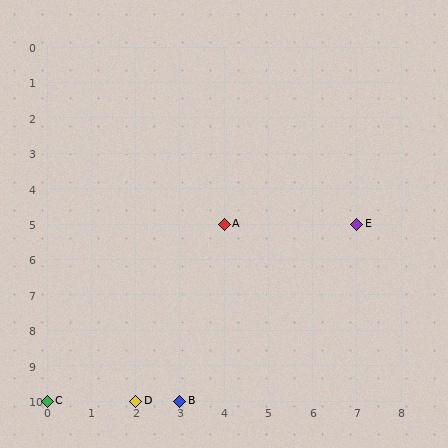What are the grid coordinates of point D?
Point D is at grid coordinates (2, 10).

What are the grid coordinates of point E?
Point E is at grid coordinates (7, 5).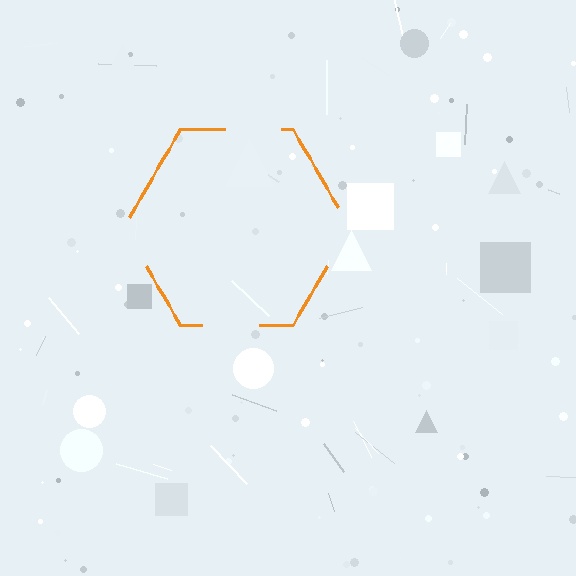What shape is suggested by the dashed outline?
The dashed outline suggests a hexagon.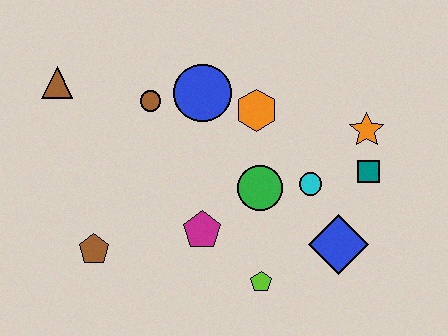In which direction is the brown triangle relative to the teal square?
The brown triangle is to the left of the teal square.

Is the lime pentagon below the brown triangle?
Yes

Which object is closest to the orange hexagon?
The blue circle is closest to the orange hexagon.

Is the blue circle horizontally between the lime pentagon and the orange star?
No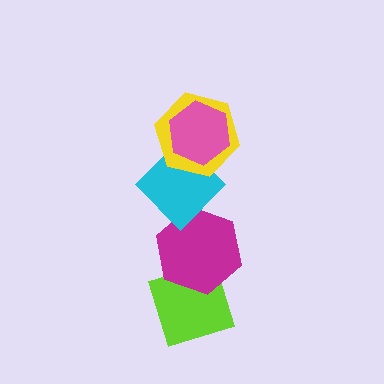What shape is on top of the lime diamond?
The magenta hexagon is on top of the lime diamond.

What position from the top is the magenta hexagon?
The magenta hexagon is 4th from the top.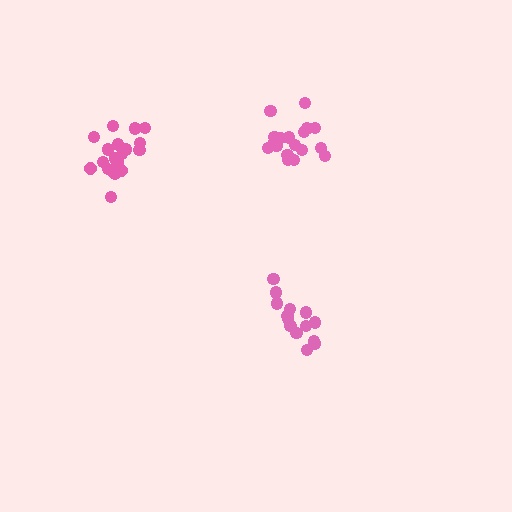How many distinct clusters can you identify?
There are 3 distinct clusters.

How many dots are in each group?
Group 1: 14 dots, Group 2: 19 dots, Group 3: 19 dots (52 total).